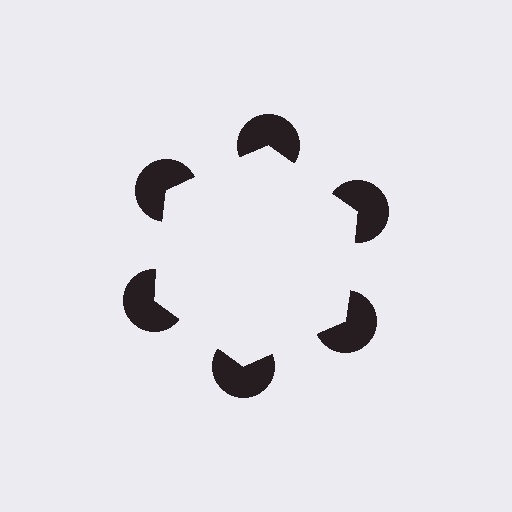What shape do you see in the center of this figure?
An illusory hexagon — its edges are inferred from the aligned wedge cuts in the pac-man discs, not physically drawn.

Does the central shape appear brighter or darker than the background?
It typically appears slightly brighter than the background, even though no actual brightness change is drawn.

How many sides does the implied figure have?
6 sides.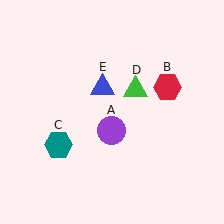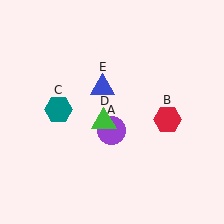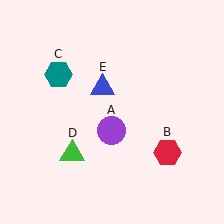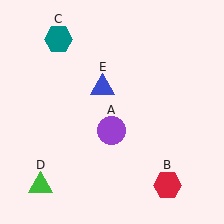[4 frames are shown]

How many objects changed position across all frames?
3 objects changed position: red hexagon (object B), teal hexagon (object C), green triangle (object D).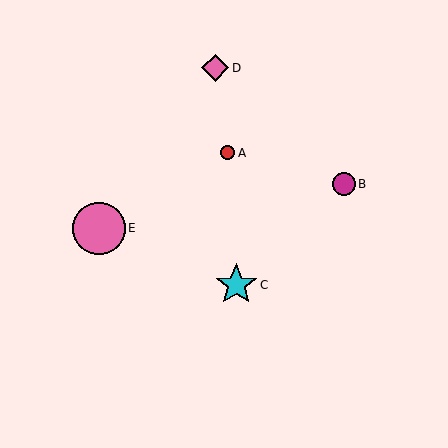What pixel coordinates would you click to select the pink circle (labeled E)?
Click at (99, 228) to select the pink circle E.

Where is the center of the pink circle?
The center of the pink circle is at (99, 228).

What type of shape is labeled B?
Shape B is a magenta circle.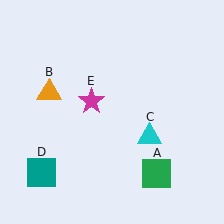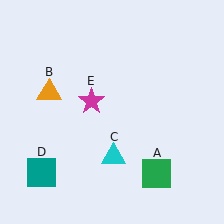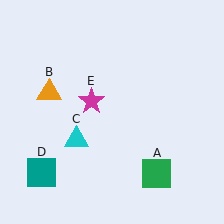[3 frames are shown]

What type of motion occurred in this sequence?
The cyan triangle (object C) rotated clockwise around the center of the scene.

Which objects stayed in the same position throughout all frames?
Green square (object A) and orange triangle (object B) and teal square (object D) and magenta star (object E) remained stationary.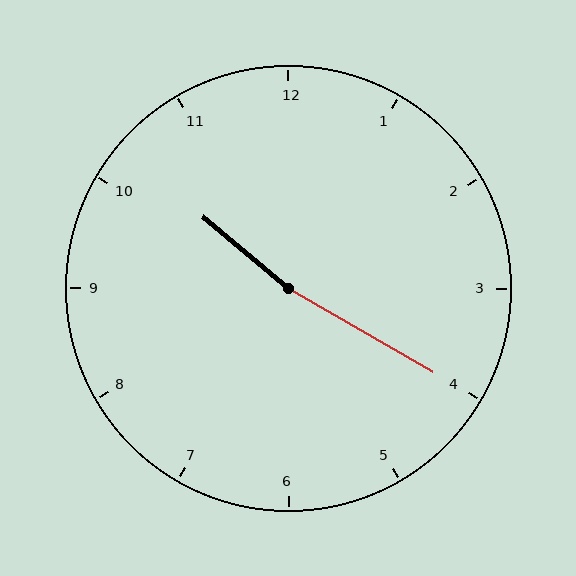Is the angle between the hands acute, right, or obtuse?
It is obtuse.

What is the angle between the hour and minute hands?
Approximately 170 degrees.